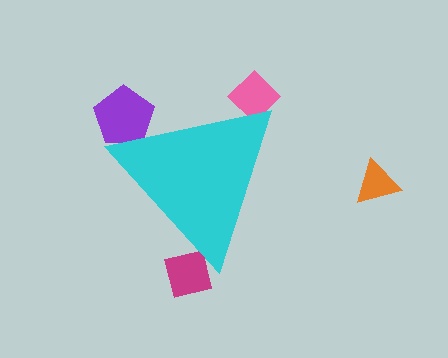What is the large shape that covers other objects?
A cyan triangle.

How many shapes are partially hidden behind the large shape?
3 shapes are partially hidden.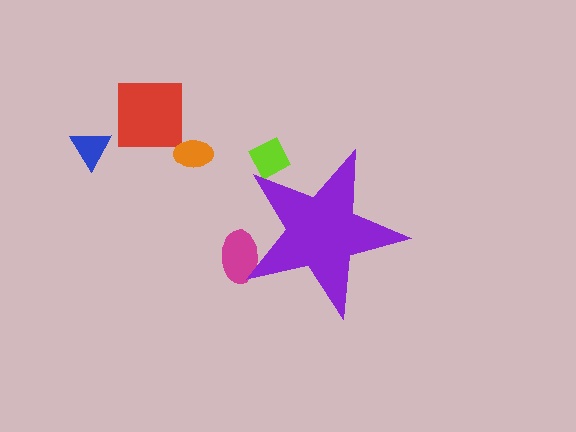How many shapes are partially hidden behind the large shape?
2 shapes are partially hidden.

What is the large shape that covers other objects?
A purple star.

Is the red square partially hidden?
No, the red square is fully visible.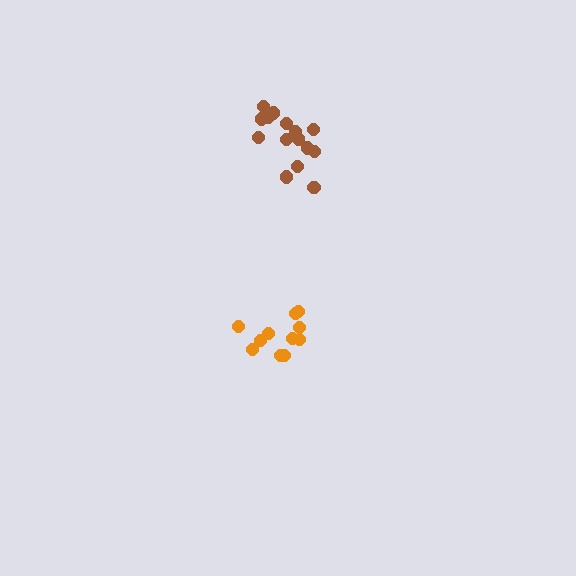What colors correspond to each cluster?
The clusters are colored: orange, brown.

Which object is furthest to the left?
The orange cluster is leftmost.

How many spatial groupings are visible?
There are 2 spatial groupings.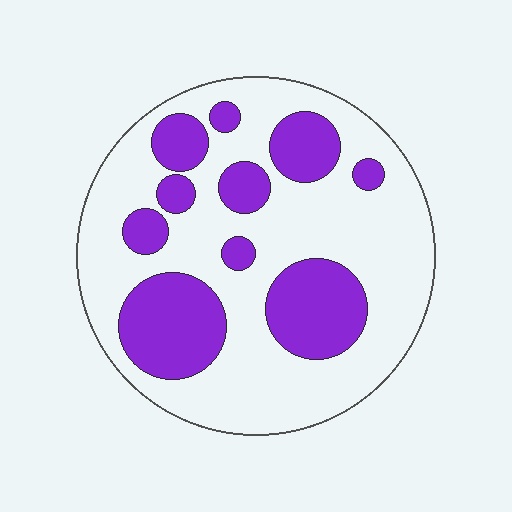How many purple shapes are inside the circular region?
10.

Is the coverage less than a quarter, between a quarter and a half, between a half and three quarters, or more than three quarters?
Between a quarter and a half.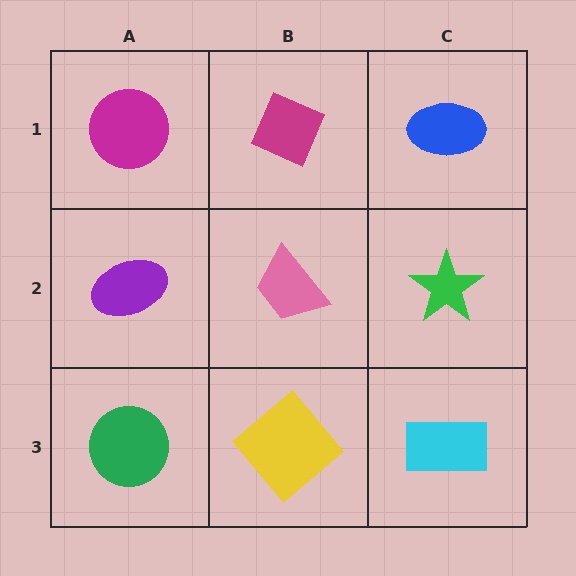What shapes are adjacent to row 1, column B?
A pink trapezoid (row 2, column B), a magenta circle (row 1, column A), a blue ellipse (row 1, column C).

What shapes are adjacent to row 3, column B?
A pink trapezoid (row 2, column B), a green circle (row 3, column A), a cyan rectangle (row 3, column C).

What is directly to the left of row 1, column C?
A magenta diamond.